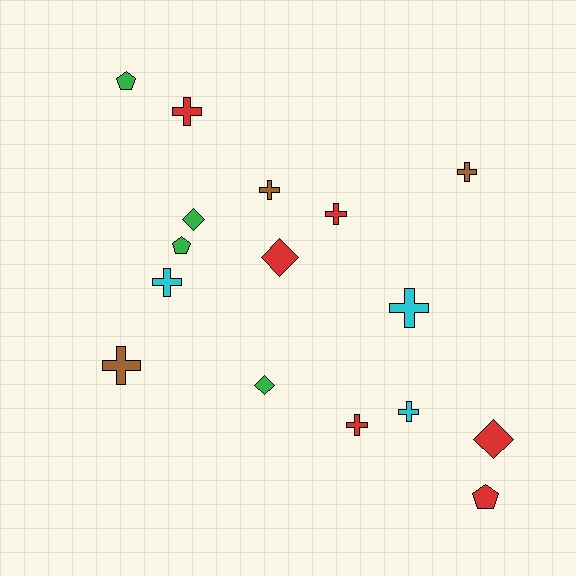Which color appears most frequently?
Red, with 6 objects.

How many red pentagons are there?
There is 1 red pentagon.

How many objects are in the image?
There are 16 objects.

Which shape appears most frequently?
Cross, with 9 objects.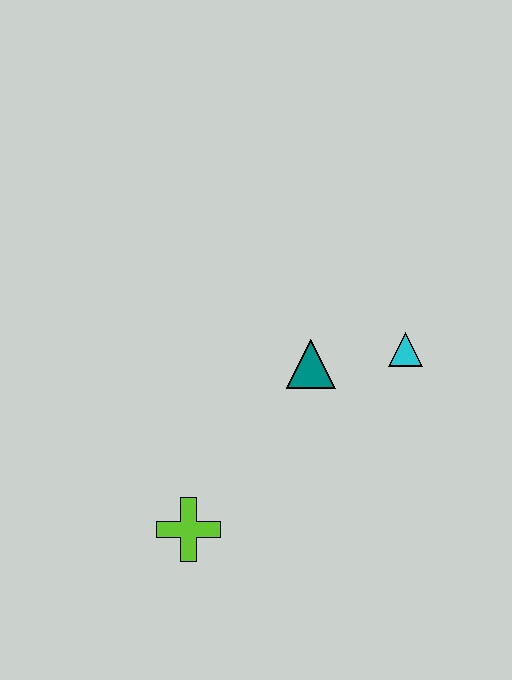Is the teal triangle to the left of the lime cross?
No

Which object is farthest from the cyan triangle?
The lime cross is farthest from the cyan triangle.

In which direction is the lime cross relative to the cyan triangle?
The lime cross is to the left of the cyan triangle.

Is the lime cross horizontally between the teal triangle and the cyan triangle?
No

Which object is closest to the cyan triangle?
The teal triangle is closest to the cyan triangle.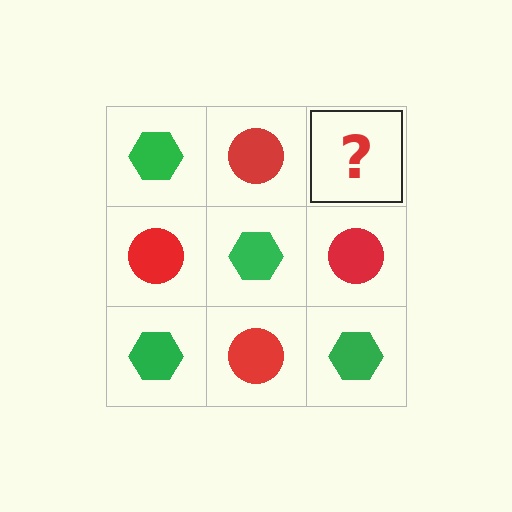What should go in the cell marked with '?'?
The missing cell should contain a green hexagon.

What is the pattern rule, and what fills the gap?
The rule is that it alternates green hexagon and red circle in a checkerboard pattern. The gap should be filled with a green hexagon.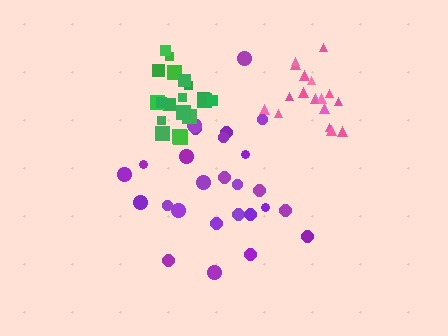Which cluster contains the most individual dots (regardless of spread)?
Purple (27).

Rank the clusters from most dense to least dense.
green, pink, purple.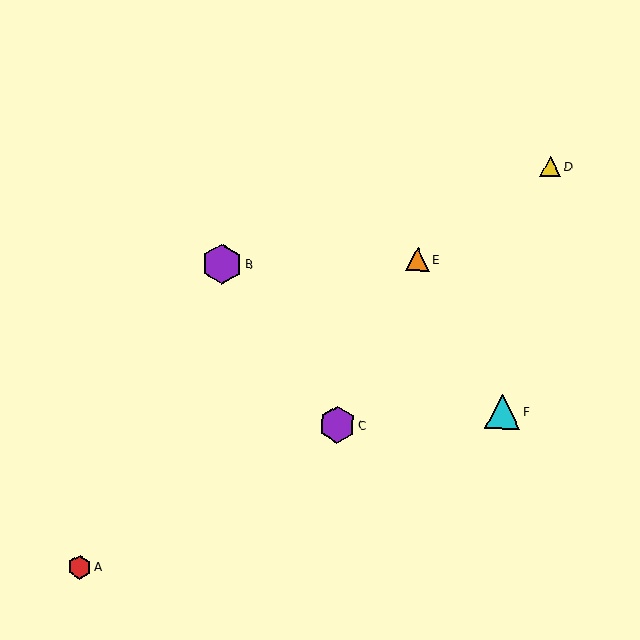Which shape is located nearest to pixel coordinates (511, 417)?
The cyan triangle (labeled F) at (503, 411) is nearest to that location.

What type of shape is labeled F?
Shape F is a cyan triangle.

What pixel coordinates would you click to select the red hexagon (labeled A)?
Click at (79, 567) to select the red hexagon A.